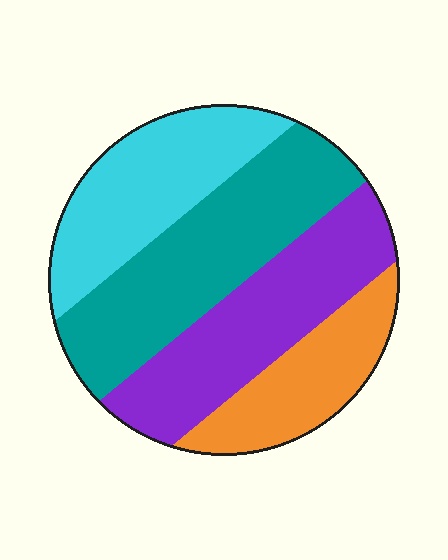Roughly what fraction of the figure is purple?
Purple covers about 25% of the figure.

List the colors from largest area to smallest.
From largest to smallest: teal, purple, cyan, orange.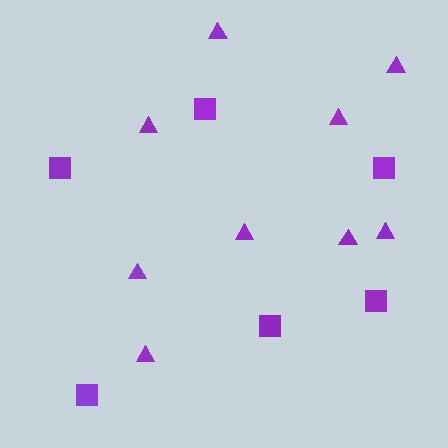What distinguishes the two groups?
There are 2 groups: one group of triangles (9) and one group of squares (6).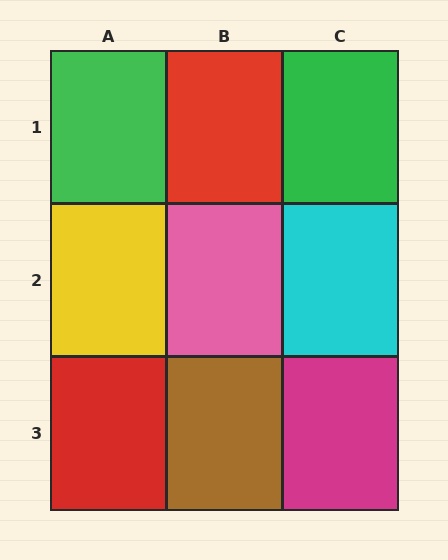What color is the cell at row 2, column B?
Pink.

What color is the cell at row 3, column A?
Red.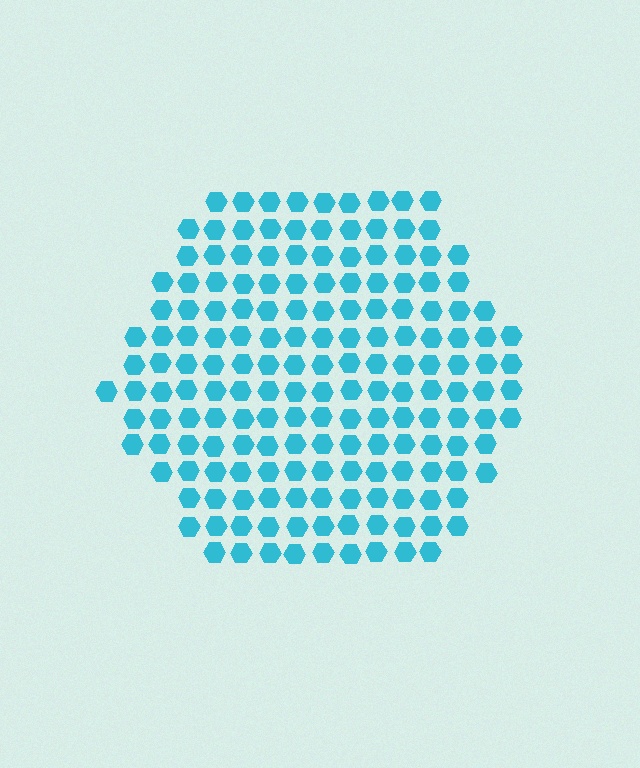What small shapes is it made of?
It is made of small hexagons.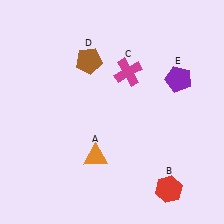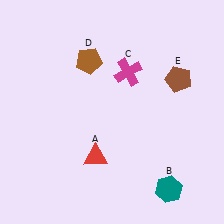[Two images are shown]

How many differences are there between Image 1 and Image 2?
There are 3 differences between the two images.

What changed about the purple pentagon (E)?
In Image 1, E is purple. In Image 2, it changed to brown.